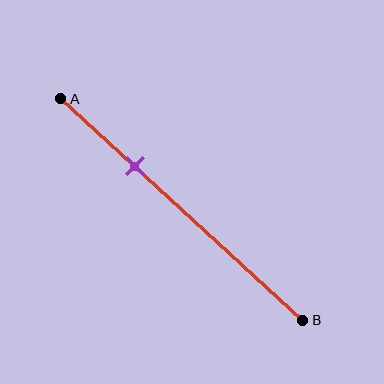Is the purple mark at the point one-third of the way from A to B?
Yes, the mark is approximately at the one-third point.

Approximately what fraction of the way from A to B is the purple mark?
The purple mark is approximately 30% of the way from A to B.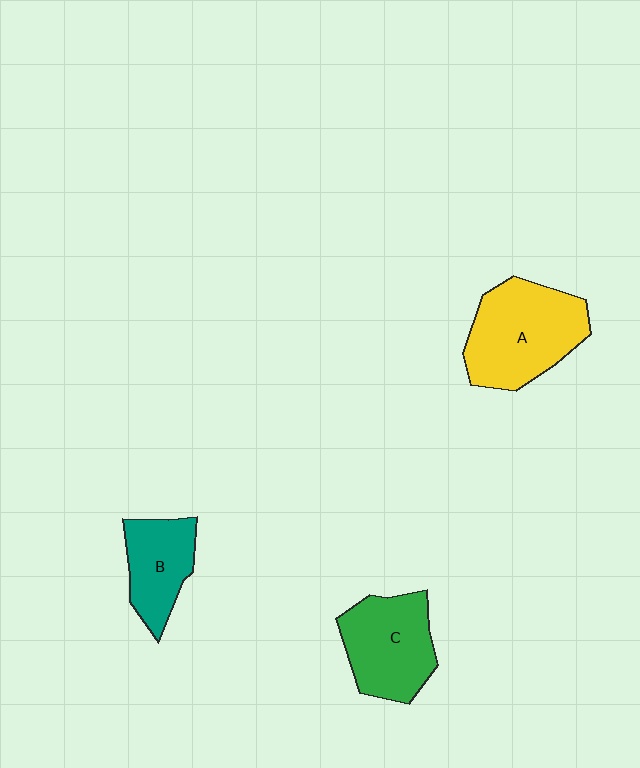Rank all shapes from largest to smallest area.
From largest to smallest: A (yellow), C (green), B (teal).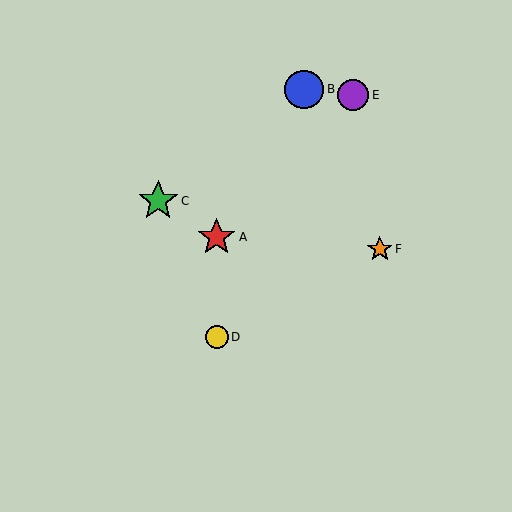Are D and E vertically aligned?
No, D is at x≈217 and E is at x≈353.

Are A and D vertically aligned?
Yes, both are at x≈217.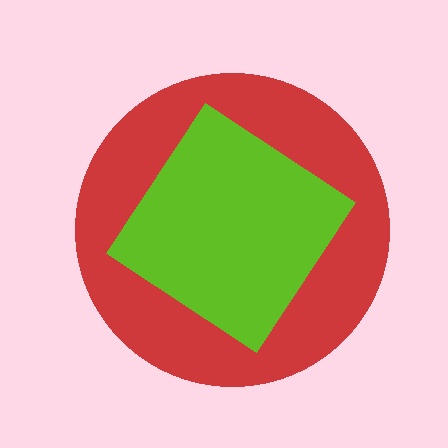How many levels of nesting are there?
2.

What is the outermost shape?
The red circle.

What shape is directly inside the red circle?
The lime diamond.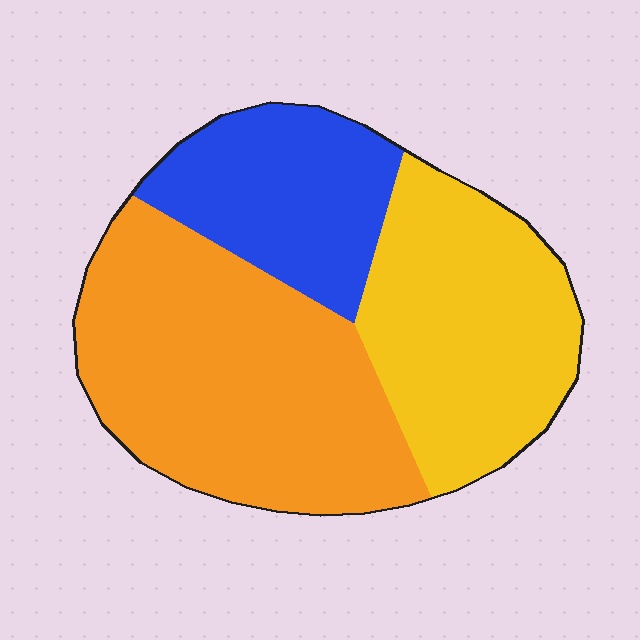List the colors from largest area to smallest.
From largest to smallest: orange, yellow, blue.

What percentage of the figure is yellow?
Yellow takes up about one third (1/3) of the figure.